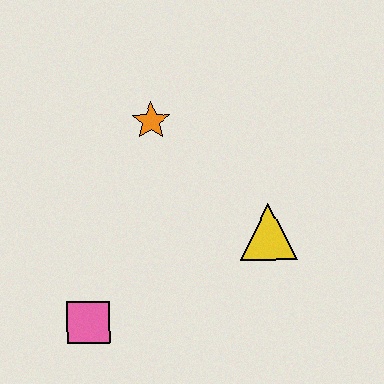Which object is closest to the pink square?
The yellow triangle is closest to the pink square.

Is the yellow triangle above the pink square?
Yes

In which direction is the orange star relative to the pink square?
The orange star is above the pink square.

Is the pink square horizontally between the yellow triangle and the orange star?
No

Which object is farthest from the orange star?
The pink square is farthest from the orange star.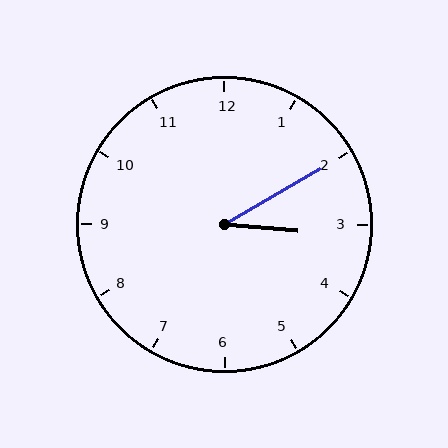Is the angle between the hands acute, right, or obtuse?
It is acute.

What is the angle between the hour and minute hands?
Approximately 35 degrees.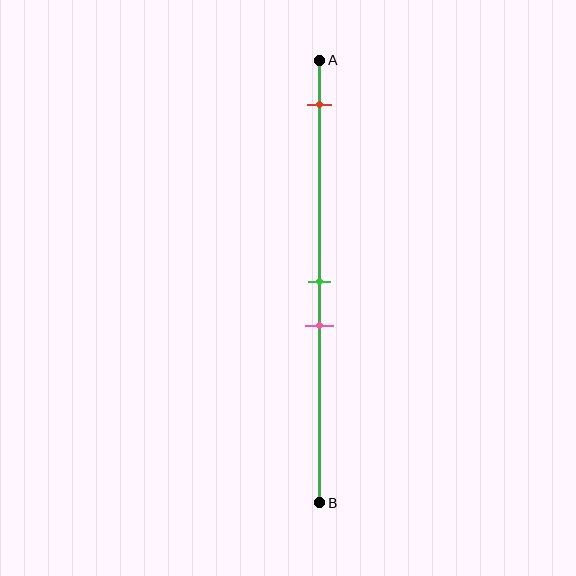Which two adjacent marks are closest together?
The green and pink marks are the closest adjacent pair.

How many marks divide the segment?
There are 3 marks dividing the segment.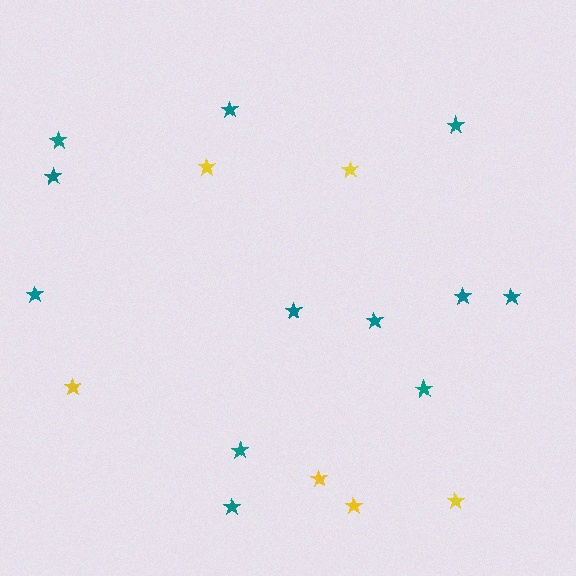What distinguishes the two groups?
There are 2 groups: one group of yellow stars (6) and one group of teal stars (12).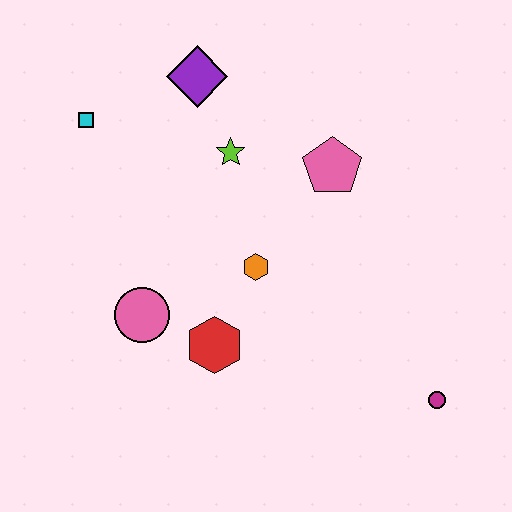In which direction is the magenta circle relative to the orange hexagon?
The magenta circle is to the right of the orange hexagon.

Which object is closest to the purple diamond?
The lime star is closest to the purple diamond.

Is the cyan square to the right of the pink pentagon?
No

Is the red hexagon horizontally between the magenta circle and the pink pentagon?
No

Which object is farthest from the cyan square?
The magenta circle is farthest from the cyan square.